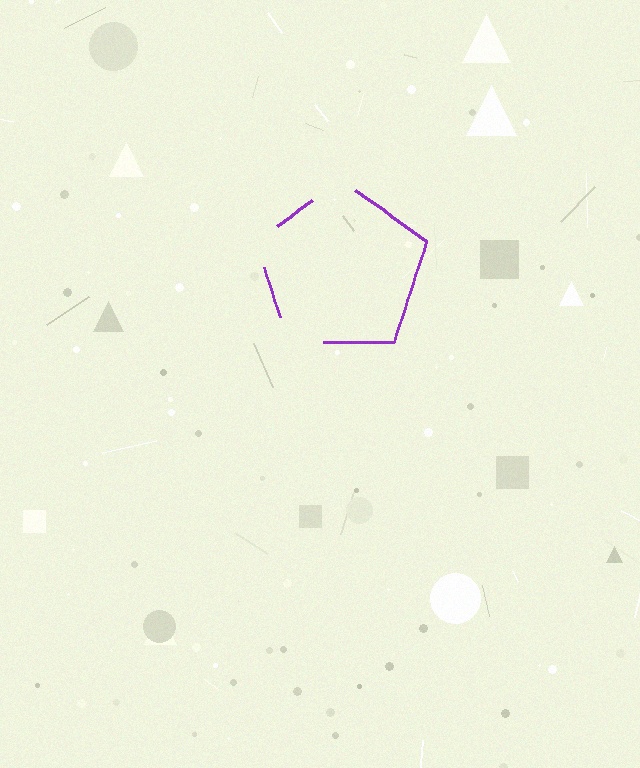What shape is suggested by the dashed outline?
The dashed outline suggests a pentagon.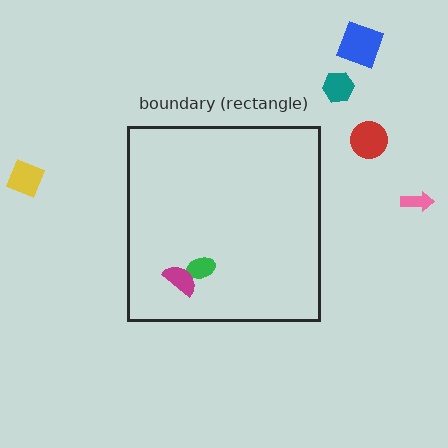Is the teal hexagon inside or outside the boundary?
Outside.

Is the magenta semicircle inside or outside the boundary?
Inside.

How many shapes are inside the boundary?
2 inside, 5 outside.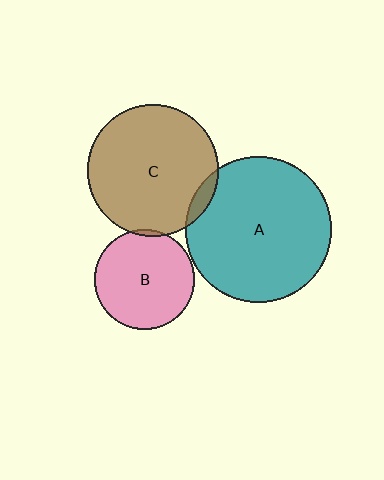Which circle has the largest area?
Circle A (teal).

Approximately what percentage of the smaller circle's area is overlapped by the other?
Approximately 5%.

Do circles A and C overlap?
Yes.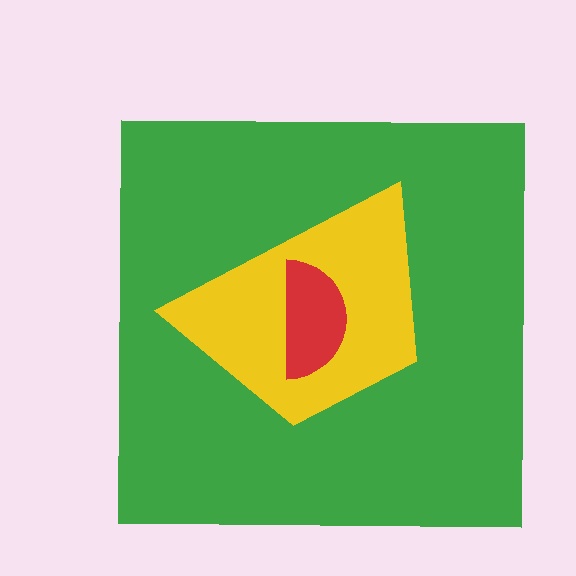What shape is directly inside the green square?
The yellow trapezoid.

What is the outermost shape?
The green square.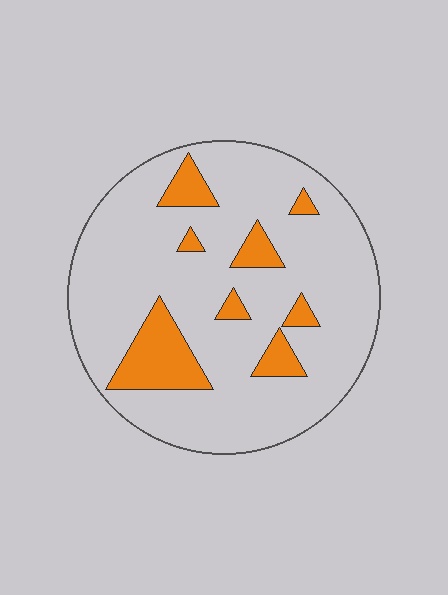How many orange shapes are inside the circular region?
8.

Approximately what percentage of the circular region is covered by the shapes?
Approximately 15%.